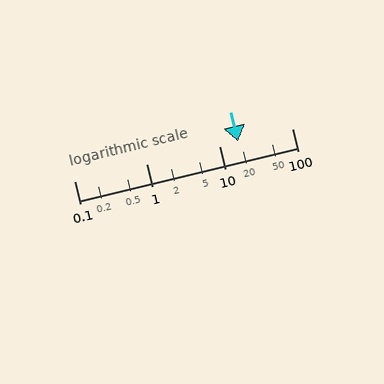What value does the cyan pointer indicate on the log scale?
The pointer indicates approximately 18.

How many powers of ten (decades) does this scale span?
The scale spans 3 decades, from 0.1 to 100.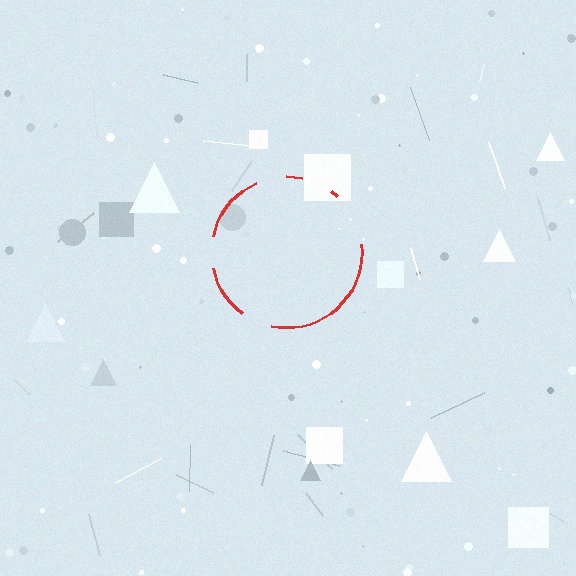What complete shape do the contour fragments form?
The contour fragments form a circle.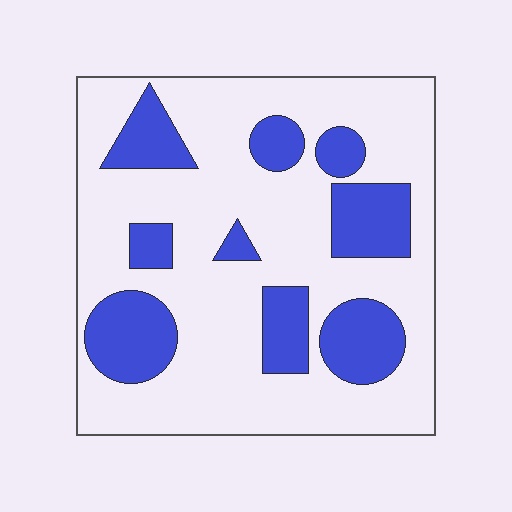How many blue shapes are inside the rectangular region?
9.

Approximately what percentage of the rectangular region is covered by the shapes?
Approximately 25%.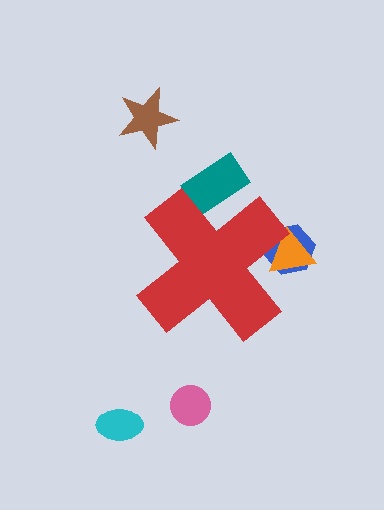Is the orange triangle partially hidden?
Yes, the orange triangle is partially hidden behind the red cross.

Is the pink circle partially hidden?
No, the pink circle is fully visible.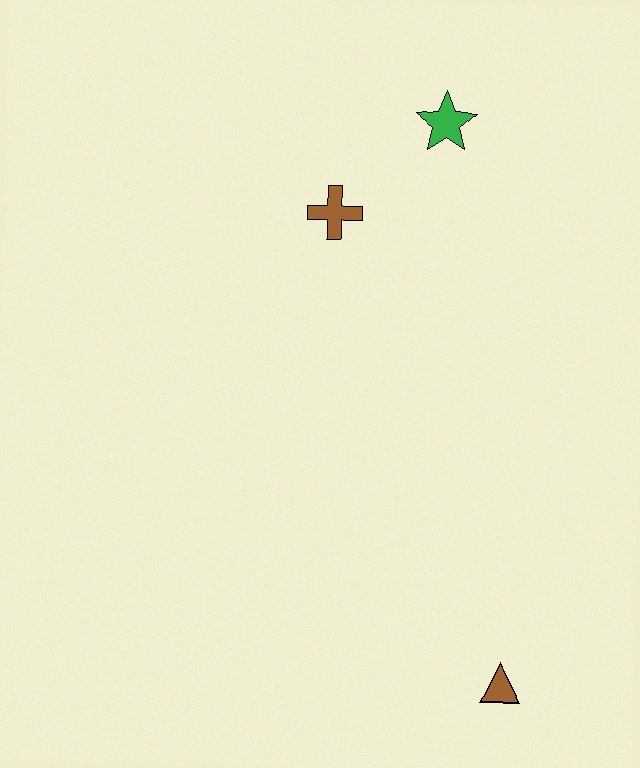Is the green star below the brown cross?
No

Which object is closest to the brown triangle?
The brown cross is closest to the brown triangle.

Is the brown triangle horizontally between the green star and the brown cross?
No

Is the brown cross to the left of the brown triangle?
Yes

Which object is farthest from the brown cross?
The brown triangle is farthest from the brown cross.